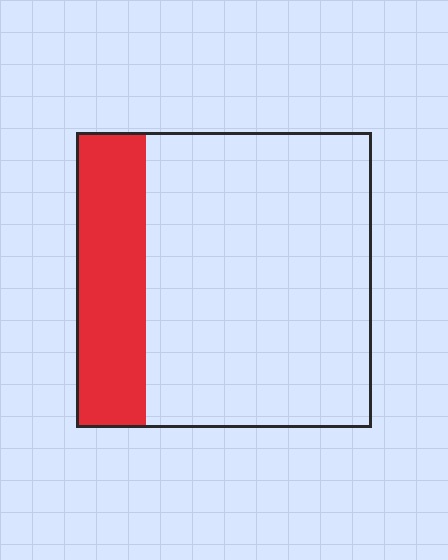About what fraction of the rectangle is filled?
About one quarter (1/4).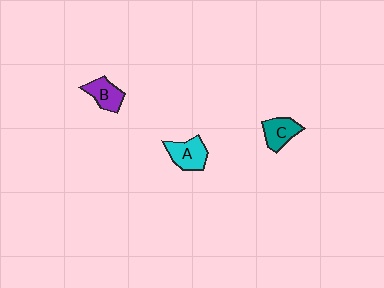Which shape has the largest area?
Shape A (cyan).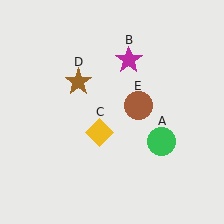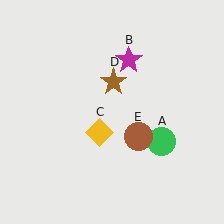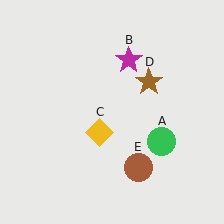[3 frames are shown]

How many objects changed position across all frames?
2 objects changed position: brown star (object D), brown circle (object E).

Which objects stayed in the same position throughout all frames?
Green circle (object A) and magenta star (object B) and yellow diamond (object C) remained stationary.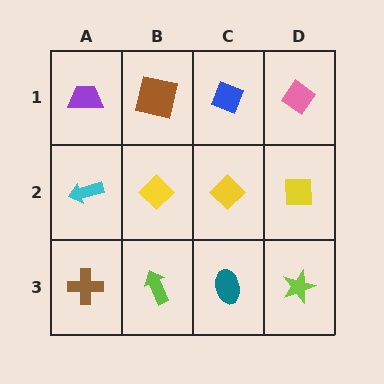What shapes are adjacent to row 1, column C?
A yellow diamond (row 2, column C), a brown square (row 1, column B), a pink diamond (row 1, column D).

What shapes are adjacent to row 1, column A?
A cyan arrow (row 2, column A), a brown square (row 1, column B).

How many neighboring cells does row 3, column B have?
3.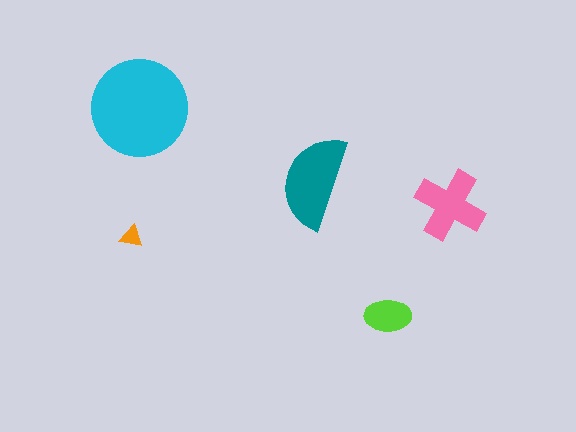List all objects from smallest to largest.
The orange triangle, the lime ellipse, the pink cross, the teal semicircle, the cyan circle.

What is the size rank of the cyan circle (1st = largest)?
1st.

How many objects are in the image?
There are 5 objects in the image.